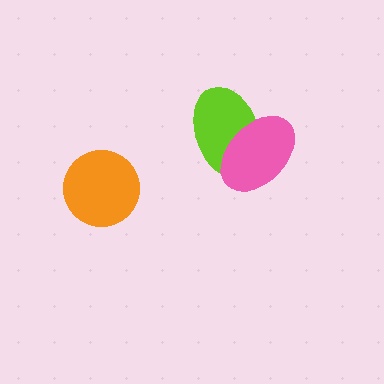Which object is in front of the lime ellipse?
The pink ellipse is in front of the lime ellipse.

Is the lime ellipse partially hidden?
Yes, it is partially covered by another shape.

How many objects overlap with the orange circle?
0 objects overlap with the orange circle.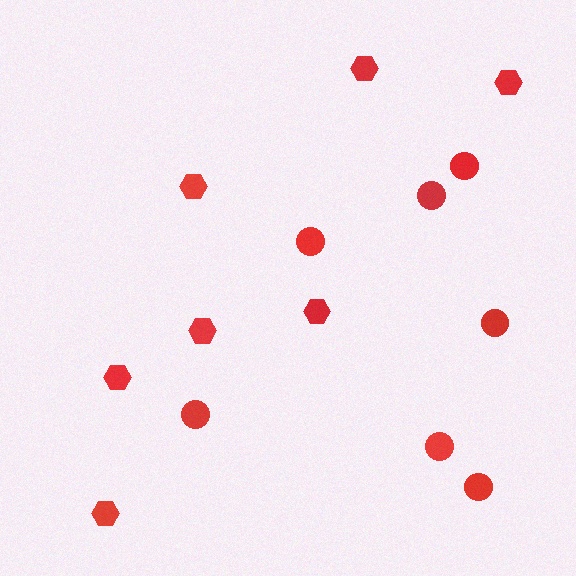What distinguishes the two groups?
There are 2 groups: one group of hexagons (7) and one group of circles (7).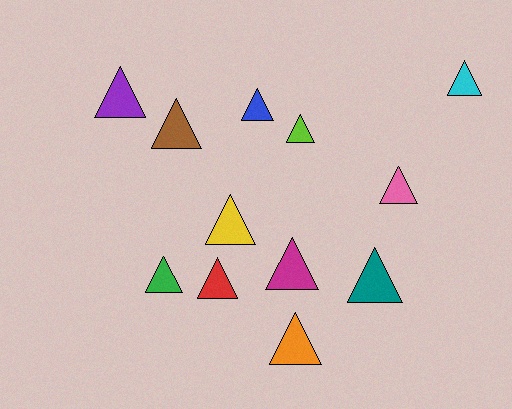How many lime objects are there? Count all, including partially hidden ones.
There is 1 lime object.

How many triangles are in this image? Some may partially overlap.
There are 12 triangles.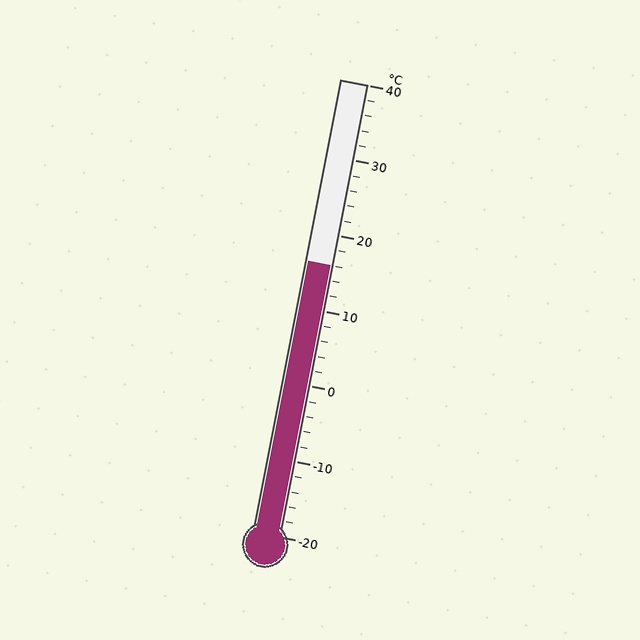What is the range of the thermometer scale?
The thermometer scale ranges from -20°C to 40°C.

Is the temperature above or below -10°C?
The temperature is above -10°C.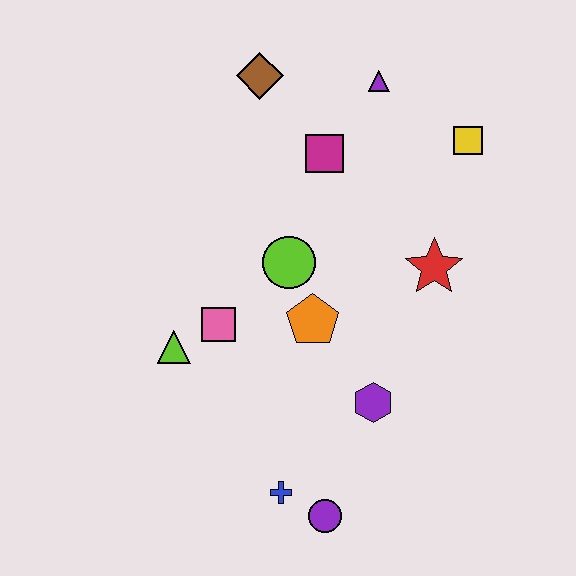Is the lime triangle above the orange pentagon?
No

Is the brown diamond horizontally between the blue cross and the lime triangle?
Yes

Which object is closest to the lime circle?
The orange pentagon is closest to the lime circle.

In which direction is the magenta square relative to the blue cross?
The magenta square is above the blue cross.